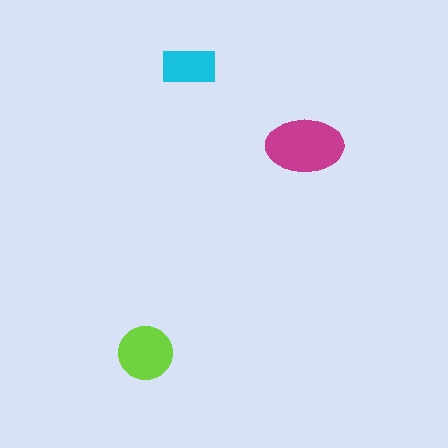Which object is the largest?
The magenta ellipse.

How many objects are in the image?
There are 3 objects in the image.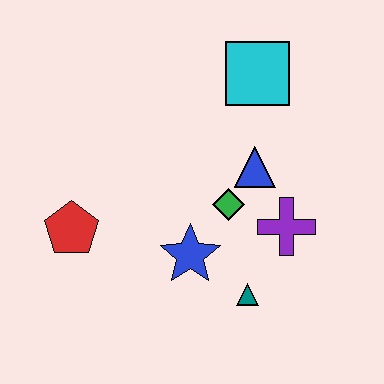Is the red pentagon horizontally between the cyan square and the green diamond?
No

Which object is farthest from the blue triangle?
The red pentagon is farthest from the blue triangle.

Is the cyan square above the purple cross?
Yes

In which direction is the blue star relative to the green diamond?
The blue star is below the green diamond.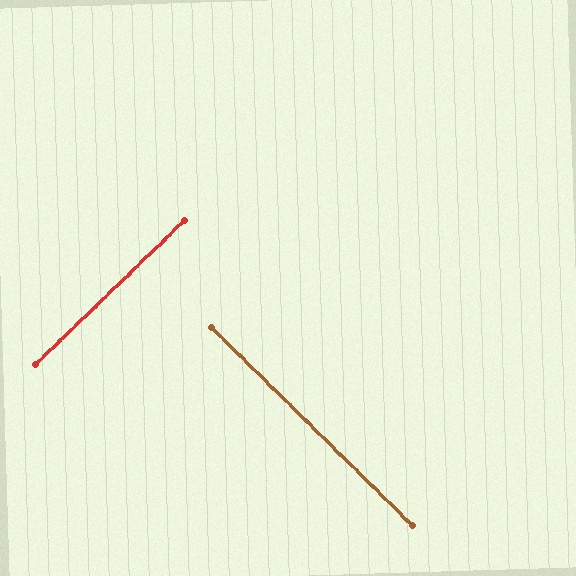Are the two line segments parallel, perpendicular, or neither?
Perpendicular — they meet at approximately 89°.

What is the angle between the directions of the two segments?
Approximately 89 degrees.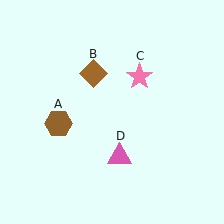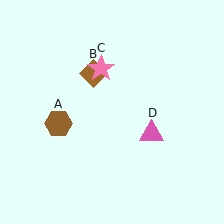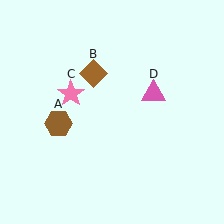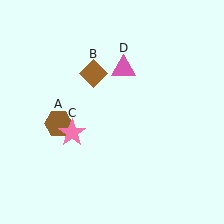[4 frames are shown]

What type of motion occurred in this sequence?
The pink star (object C), pink triangle (object D) rotated counterclockwise around the center of the scene.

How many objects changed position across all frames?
2 objects changed position: pink star (object C), pink triangle (object D).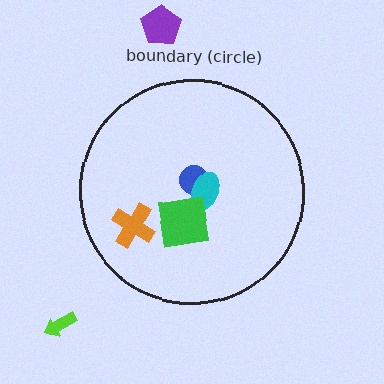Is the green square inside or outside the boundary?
Inside.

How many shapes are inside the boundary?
4 inside, 2 outside.